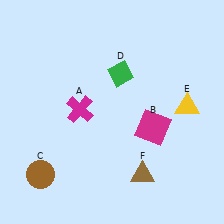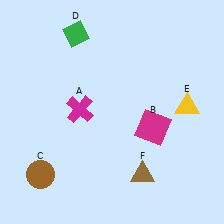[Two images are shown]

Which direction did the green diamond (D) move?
The green diamond (D) moved left.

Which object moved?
The green diamond (D) moved left.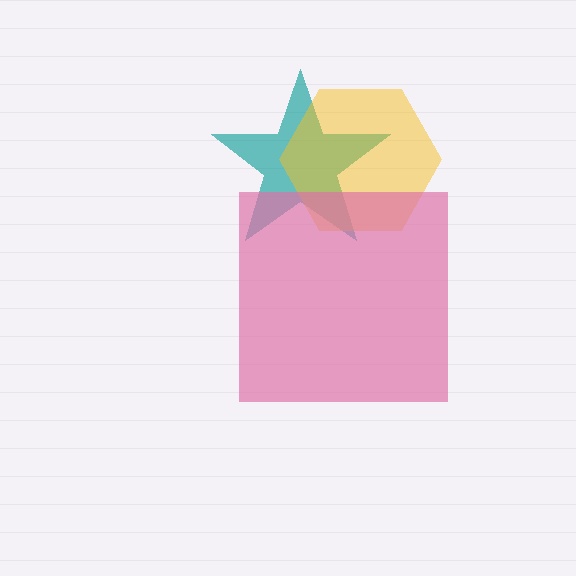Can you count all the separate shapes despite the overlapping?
Yes, there are 3 separate shapes.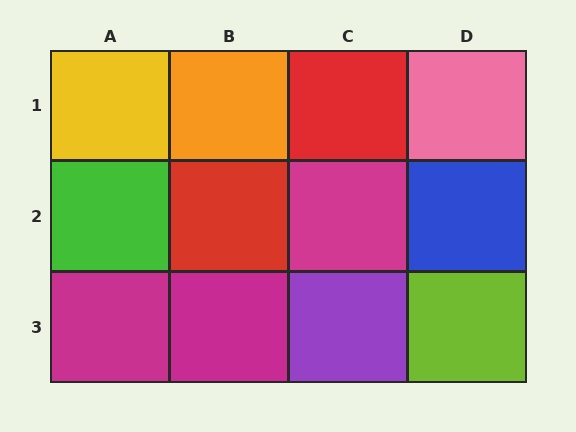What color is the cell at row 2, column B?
Red.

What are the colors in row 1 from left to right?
Yellow, orange, red, pink.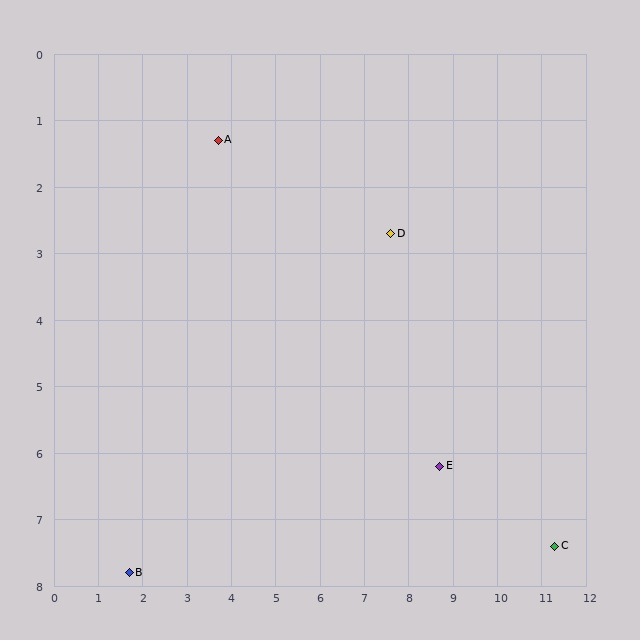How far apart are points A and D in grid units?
Points A and D are about 4.1 grid units apart.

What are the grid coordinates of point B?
Point B is at approximately (1.7, 7.8).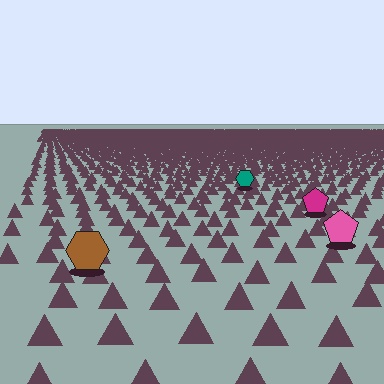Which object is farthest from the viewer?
The teal hexagon is farthest from the viewer. It appears smaller and the ground texture around it is denser.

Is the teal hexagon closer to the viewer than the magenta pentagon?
No. The magenta pentagon is closer — you can tell from the texture gradient: the ground texture is coarser near it.